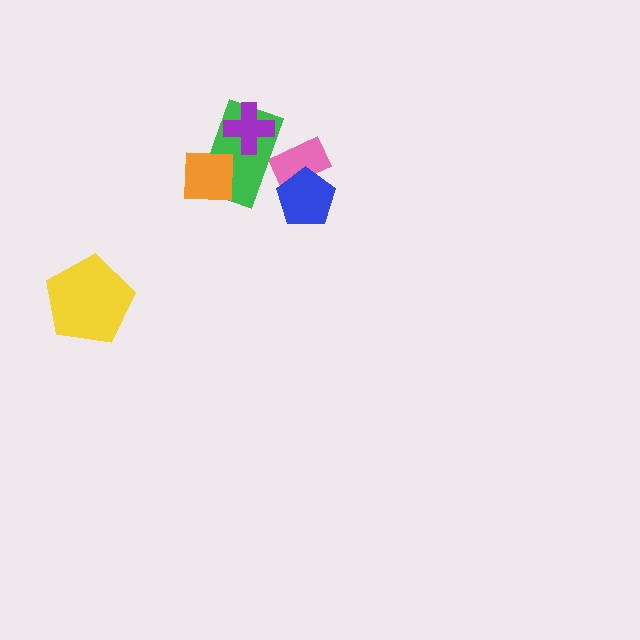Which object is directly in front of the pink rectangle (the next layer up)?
The green rectangle is directly in front of the pink rectangle.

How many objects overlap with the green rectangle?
3 objects overlap with the green rectangle.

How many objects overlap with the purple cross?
1 object overlaps with the purple cross.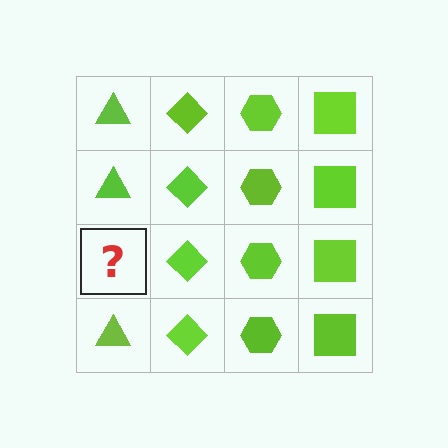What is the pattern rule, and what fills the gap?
The rule is that each column has a consistent shape. The gap should be filled with a lime triangle.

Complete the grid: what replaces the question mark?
The question mark should be replaced with a lime triangle.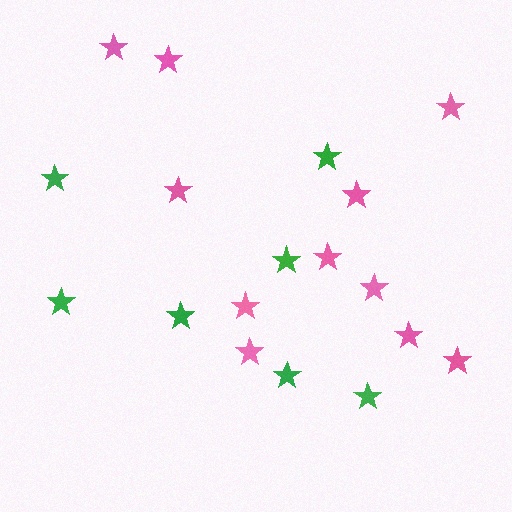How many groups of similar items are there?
There are 2 groups: one group of pink stars (11) and one group of green stars (7).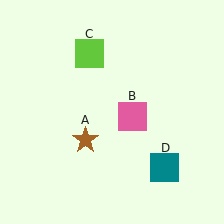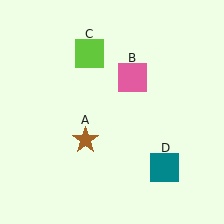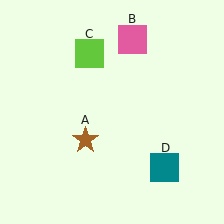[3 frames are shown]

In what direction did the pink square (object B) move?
The pink square (object B) moved up.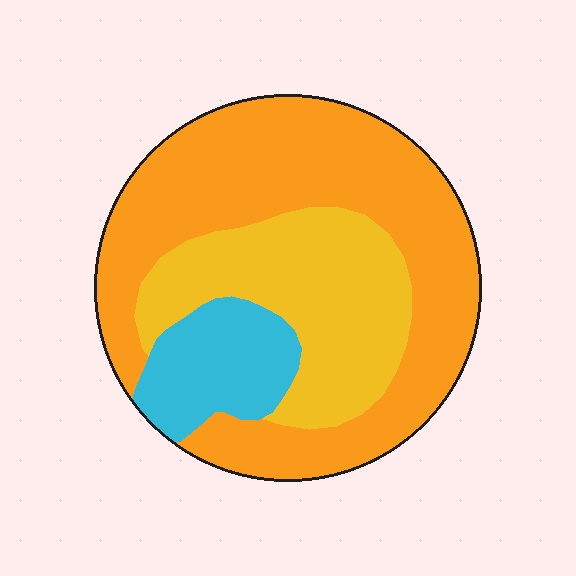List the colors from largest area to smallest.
From largest to smallest: orange, yellow, cyan.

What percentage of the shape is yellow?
Yellow covers roughly 30% of the shape.